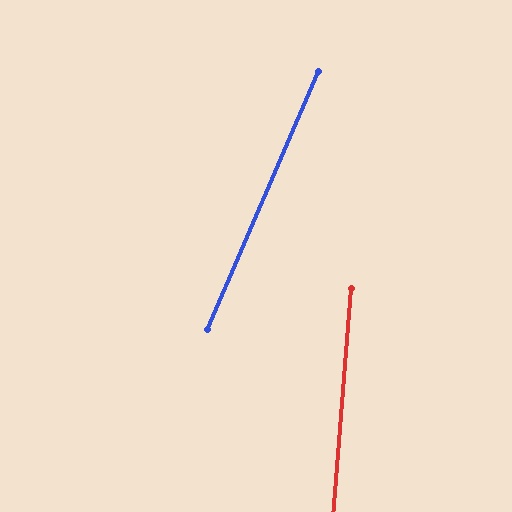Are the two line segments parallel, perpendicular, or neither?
Neither parallel nor perpendicular — they differ by about 19°.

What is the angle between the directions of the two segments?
Approximately 19 degrees.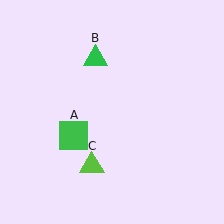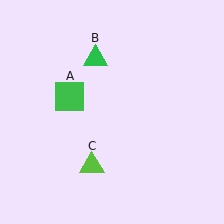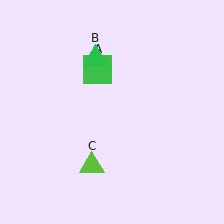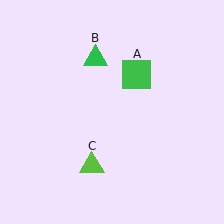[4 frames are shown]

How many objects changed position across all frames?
1 object changed position: green square (object A).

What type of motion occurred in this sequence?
The green square (object A) rotated clockwise around the center of the scene.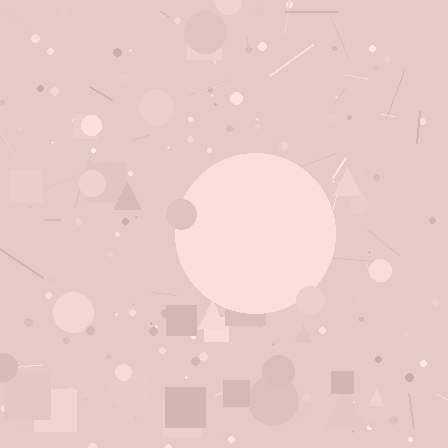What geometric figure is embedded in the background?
A circle is embedded in the background.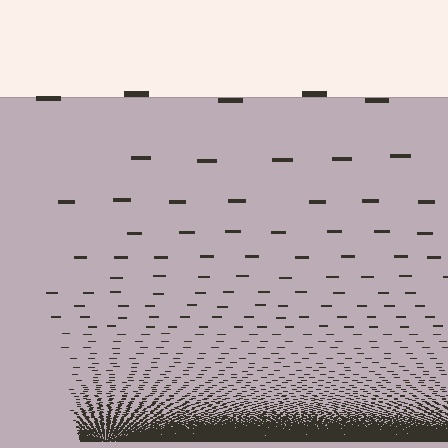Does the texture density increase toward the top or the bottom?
Density increases toward the bottom.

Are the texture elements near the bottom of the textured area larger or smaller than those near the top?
Smaller. The gradient is inverted — elements near the bottom are smaller and denser.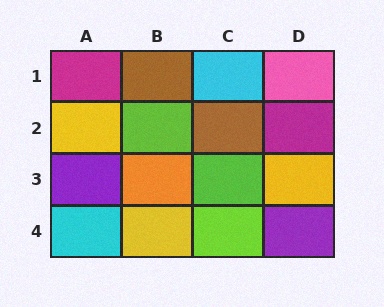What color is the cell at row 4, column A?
Cyan.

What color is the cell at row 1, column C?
Cyan.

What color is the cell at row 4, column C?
Lime.